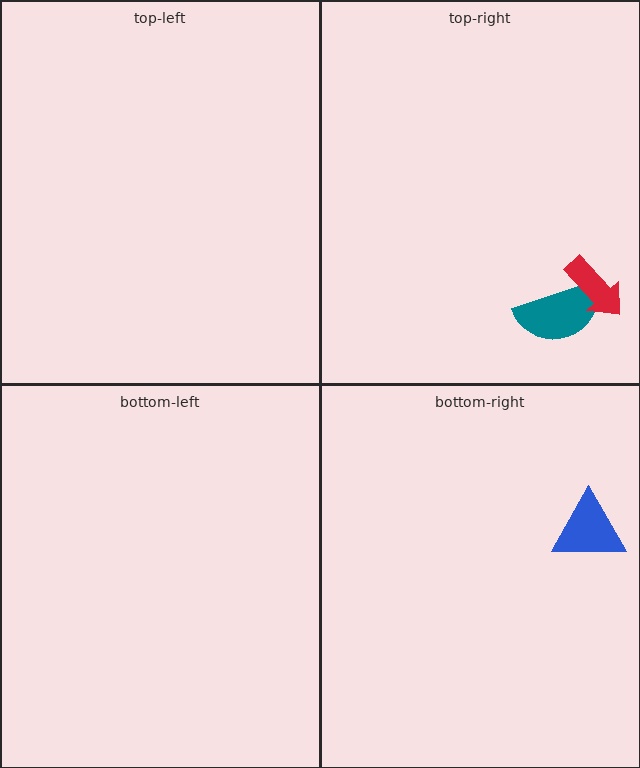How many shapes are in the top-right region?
2.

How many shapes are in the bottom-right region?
1.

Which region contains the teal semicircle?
The top-right region.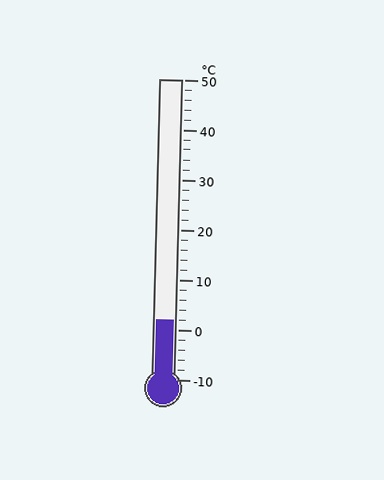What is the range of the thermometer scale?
The thermometer scale ranges from -10°C to 50°C.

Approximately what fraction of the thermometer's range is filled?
The thermometer is filled to approximately 20% of its range.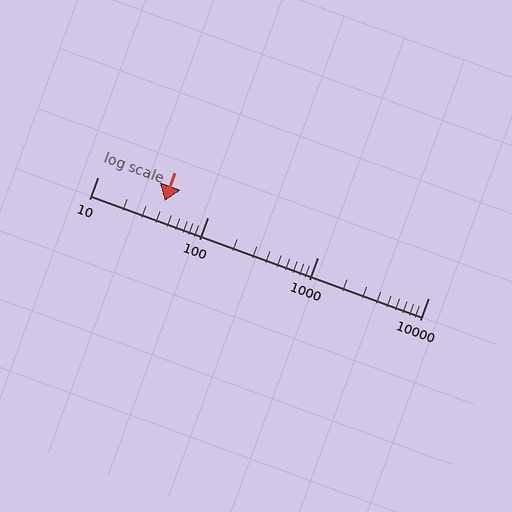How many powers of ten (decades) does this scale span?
The scale spans 3 decades, from 10 to 10000.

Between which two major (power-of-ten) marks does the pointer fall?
The pointer is between 10 and 100.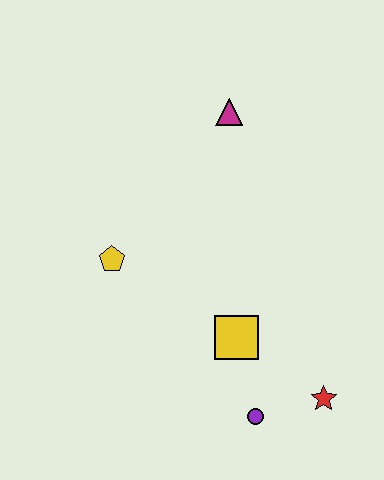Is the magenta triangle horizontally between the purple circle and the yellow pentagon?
Yes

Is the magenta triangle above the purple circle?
Yes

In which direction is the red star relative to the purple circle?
The red star is to the right of the purple circle.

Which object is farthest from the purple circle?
The magenta triangle is farthest from the purple circle.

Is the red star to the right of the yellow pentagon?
Yes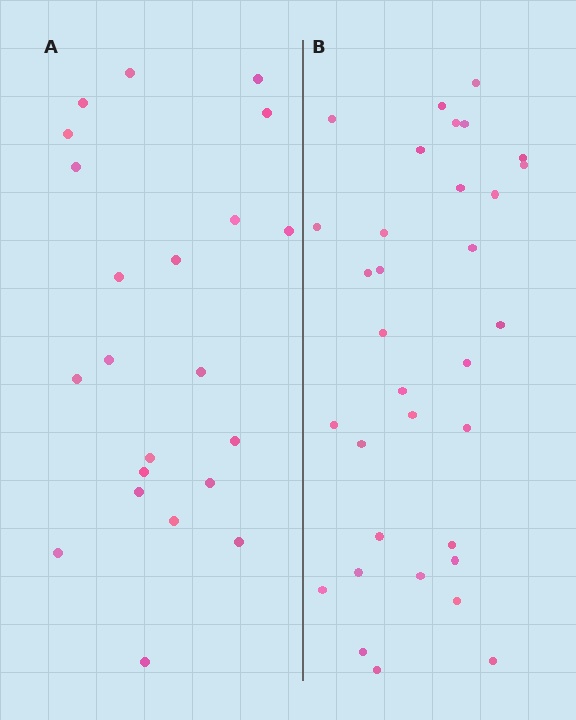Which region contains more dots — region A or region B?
Region B (the right region) has more dots.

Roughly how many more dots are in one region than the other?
Region B has roughly 12 or so more dots than region A.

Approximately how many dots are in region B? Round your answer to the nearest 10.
About 30 dots. (The exact count is 33, which rounds to 30.)